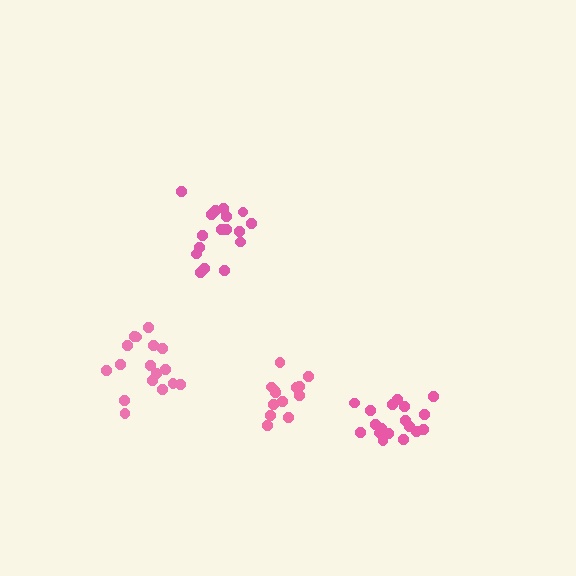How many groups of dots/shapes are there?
There are 4 groups.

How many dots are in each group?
Group 1: 13 dots, Group 2: 17 dots, Group 3: 17 dots, Group 4: 18 dots (65 total).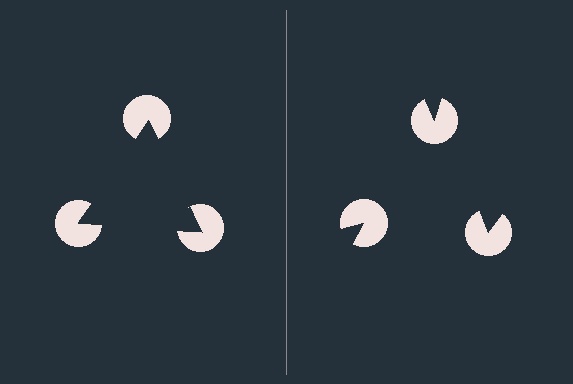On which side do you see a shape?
An illusory triangle appears on the left side. On the right side the wedge cuts are rotated, so no coherent shape forms.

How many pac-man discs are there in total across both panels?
6 — 3 on each side.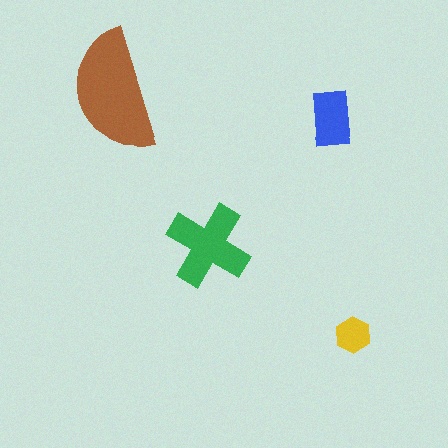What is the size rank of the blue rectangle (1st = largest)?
3rd.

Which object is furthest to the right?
The yellow hexagon is rightmost.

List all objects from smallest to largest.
The yellow hexagon, the blue rectangle, the green cross, the brown semicircle.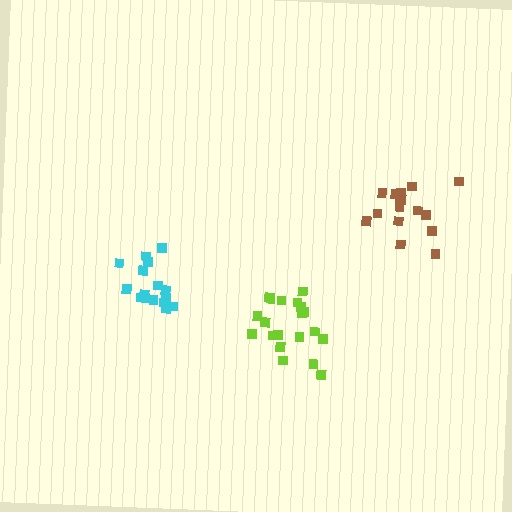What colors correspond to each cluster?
The clusters are colored: lime, brown, cyan.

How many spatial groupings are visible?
There are 3 spatial groupings.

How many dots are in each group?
Group 1: 20 dots, Group 2: 16 dots, Group 3: 17 dots (53 total).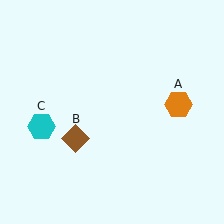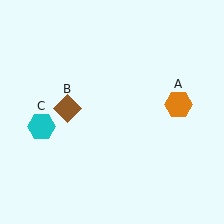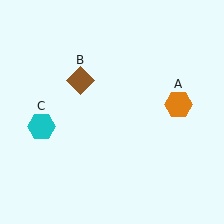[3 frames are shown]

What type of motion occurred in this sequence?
The brown diamond (object B) rotated clockwise around the center of the scene.